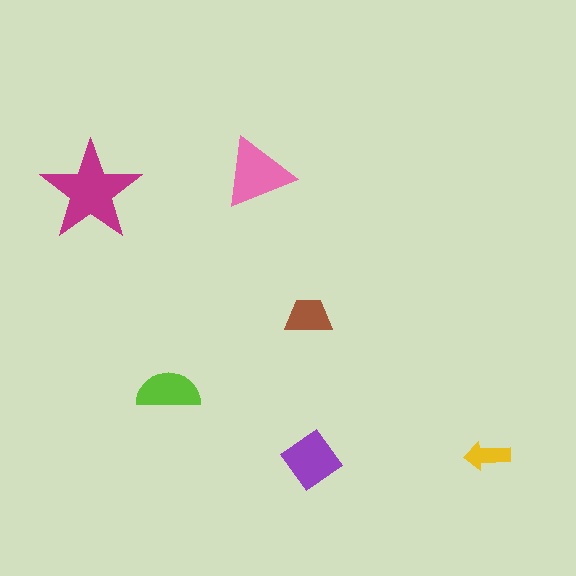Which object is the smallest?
The yellow arrow.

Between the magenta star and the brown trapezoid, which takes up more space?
The magenta star.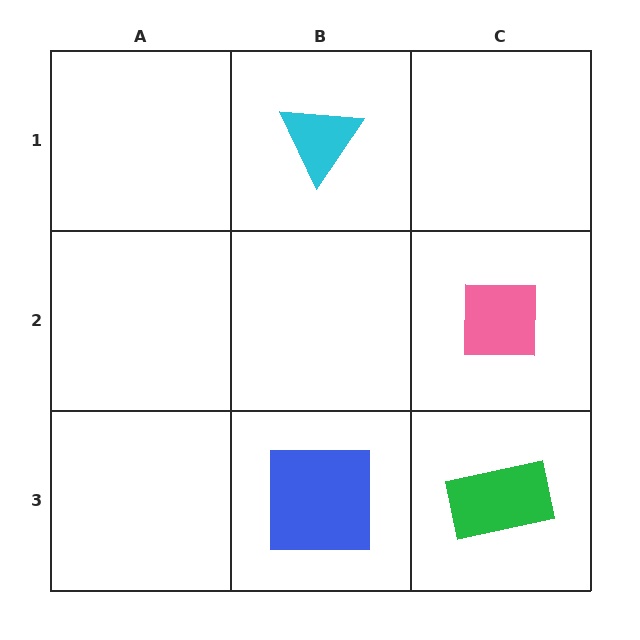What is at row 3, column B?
A blue square.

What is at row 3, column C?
A green rectangle.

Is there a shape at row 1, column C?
No, that cell is empty.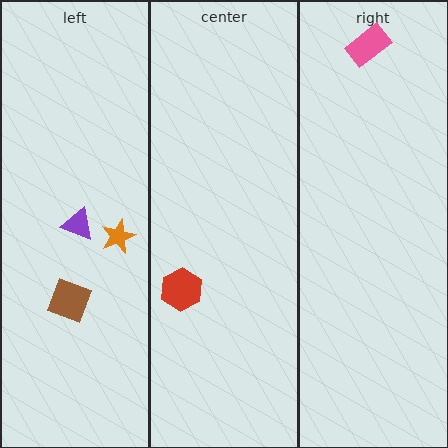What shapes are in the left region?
The orange star, the brown square, the purple triangle.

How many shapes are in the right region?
1.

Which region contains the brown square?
The left region.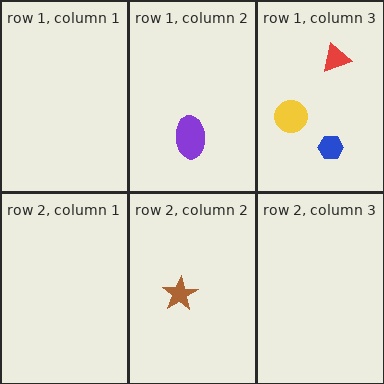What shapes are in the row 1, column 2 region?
The purple ellipse.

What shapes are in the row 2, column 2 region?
The brown star.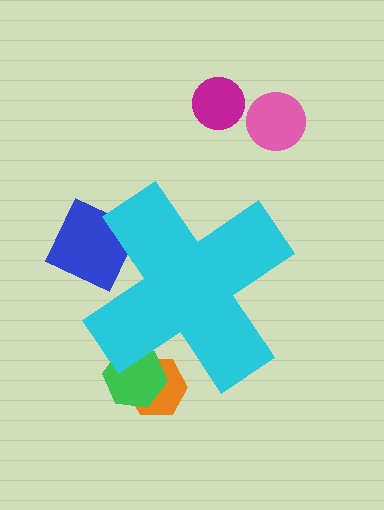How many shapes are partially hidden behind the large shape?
3 shapes are partially hidden.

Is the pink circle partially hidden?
No, the pink circle is fully visible.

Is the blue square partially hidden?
Yes, the blue square is partially hidden behind the cyan cross.